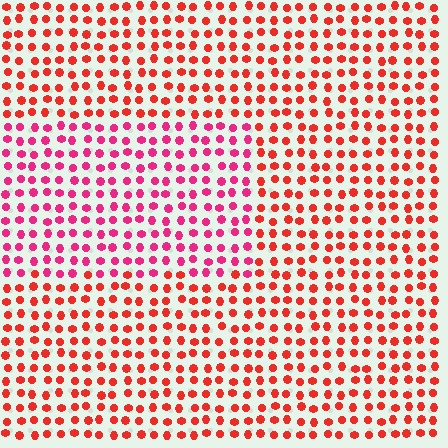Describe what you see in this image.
The image is filled with small red elements in a uniform arrangement. A rectangle-shaped region is visible where the elements are tinted to a slightly different hue, forming a subtle color boundary.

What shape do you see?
I see a rectangle.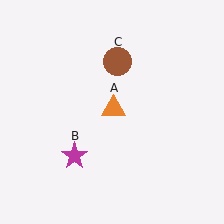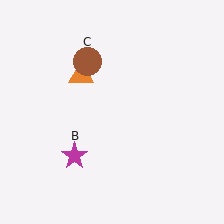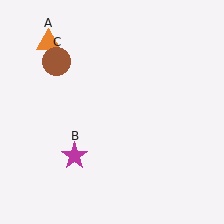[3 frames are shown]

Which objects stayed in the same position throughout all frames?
Magenta star (object B) remained stationary.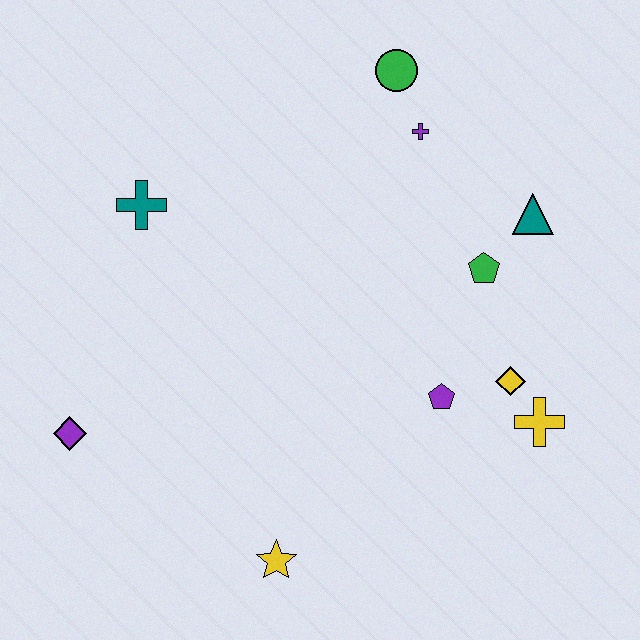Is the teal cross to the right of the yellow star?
No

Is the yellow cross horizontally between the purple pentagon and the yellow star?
No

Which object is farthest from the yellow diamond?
The purple diamond is farthest from the yellow diamond.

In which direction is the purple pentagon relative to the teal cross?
The purple pentagon is to the right of the teal cross.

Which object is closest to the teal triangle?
The green pentagon is closest to the teal triangle.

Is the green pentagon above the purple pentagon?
Yes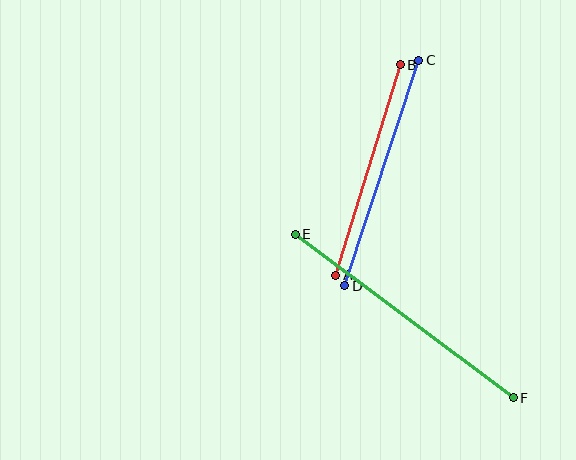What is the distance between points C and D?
The distance is approximately 238 pixels.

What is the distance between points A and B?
The distance is approximately 220 pixels.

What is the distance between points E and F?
The distance is approximately 272 pixels.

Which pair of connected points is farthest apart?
Points E and F are farthest apart.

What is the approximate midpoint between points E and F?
The midpoint is at approximately (404, 316) pixels.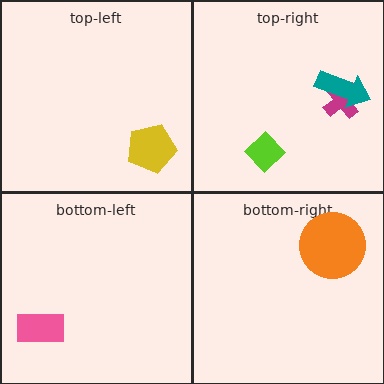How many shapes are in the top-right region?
3.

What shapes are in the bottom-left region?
The pink rectangle.